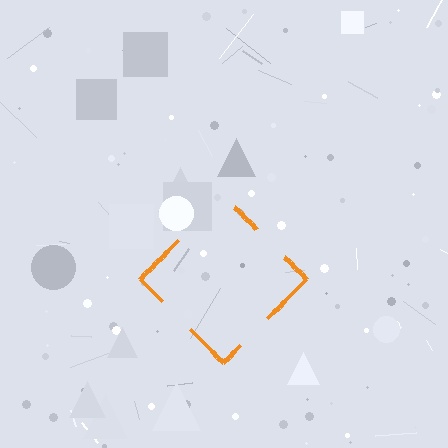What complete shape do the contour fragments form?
The contour fragments form a diamond.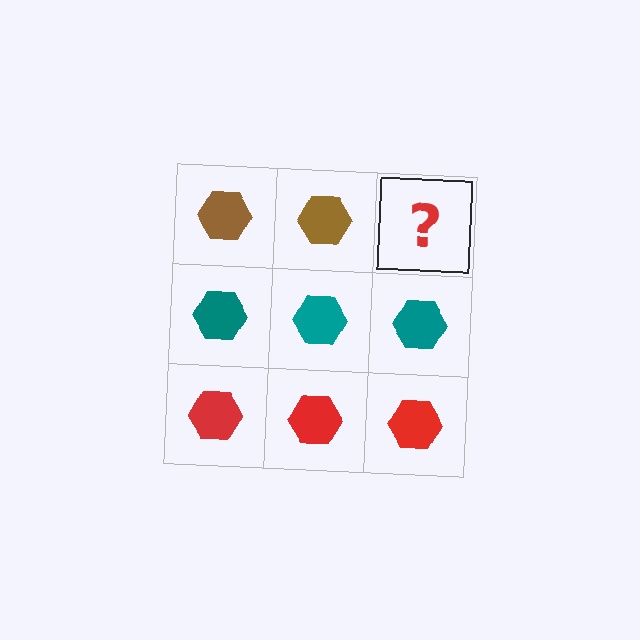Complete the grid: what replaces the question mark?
The question mark should be replaced with a brown hexagon.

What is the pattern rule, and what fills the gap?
The rule is that each row has a consistent color. The gap should be filled with a brown hexagon.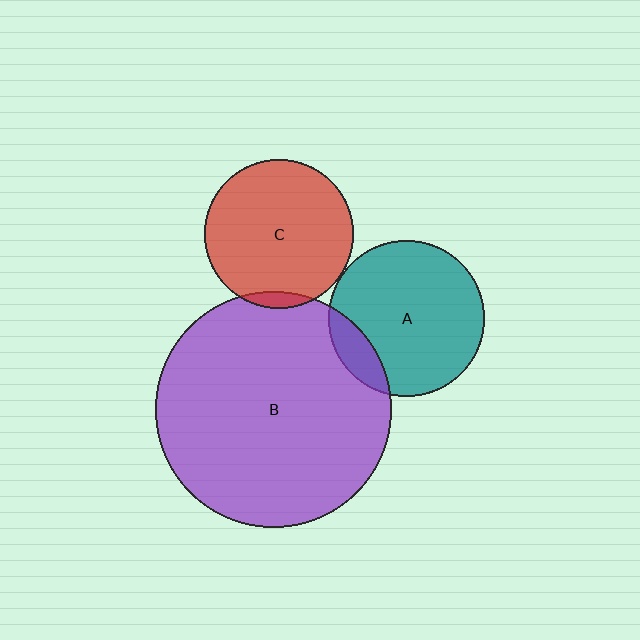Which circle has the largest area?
Circle B (purple).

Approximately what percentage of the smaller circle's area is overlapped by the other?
Approximately 5%.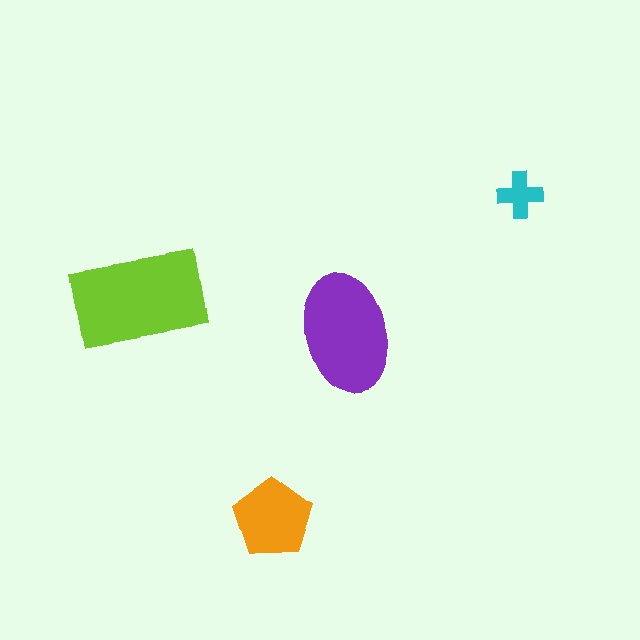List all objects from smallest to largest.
The cyan cross, the orange pentagon, the purple ellipse, the lime rectangle.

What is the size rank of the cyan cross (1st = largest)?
4th.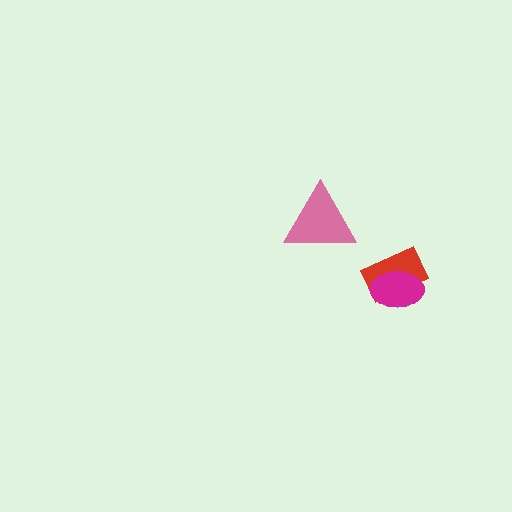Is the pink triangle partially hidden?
No, no other shape covers it.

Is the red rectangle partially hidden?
Yes, it is partially covered by another shape.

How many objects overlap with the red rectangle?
1 object overlaps with the red rectangle.